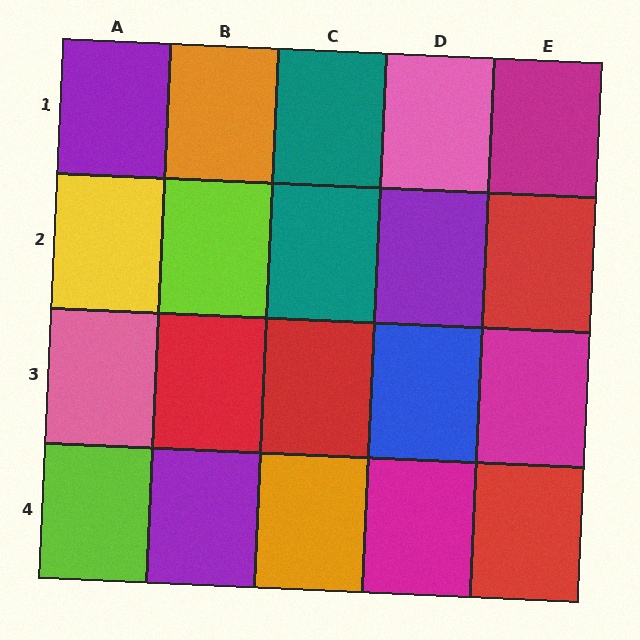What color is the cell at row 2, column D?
Purple.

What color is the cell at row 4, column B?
Purple.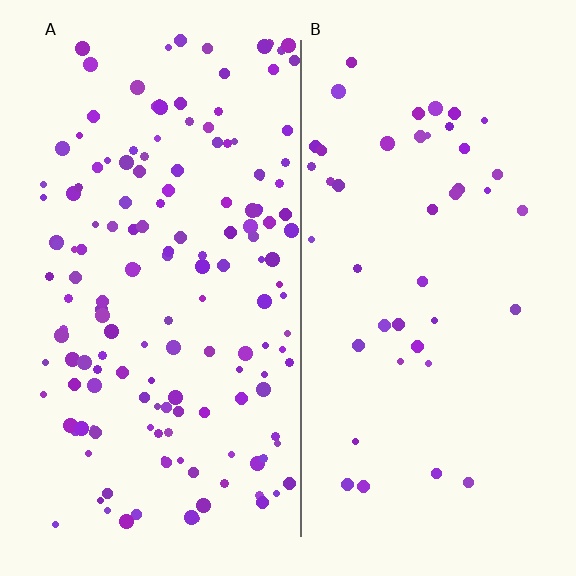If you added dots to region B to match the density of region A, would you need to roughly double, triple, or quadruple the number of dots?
Approximately quadruple.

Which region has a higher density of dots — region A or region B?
A (the left).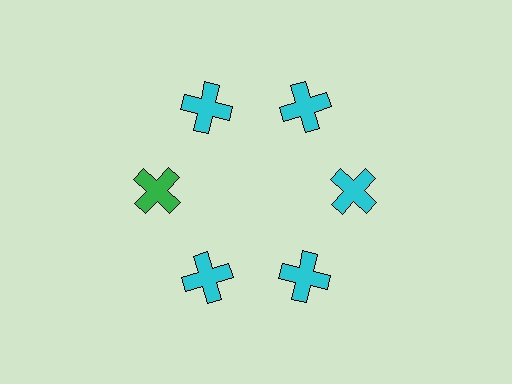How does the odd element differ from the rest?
It has a different color: green instead of cyan.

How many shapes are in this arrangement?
There are 6 shapes arranged in a ring pattern.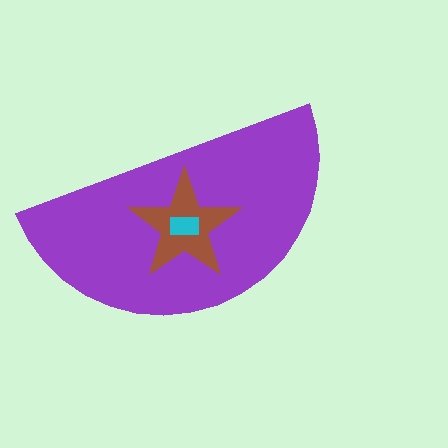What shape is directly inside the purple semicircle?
The brown star.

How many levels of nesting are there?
3.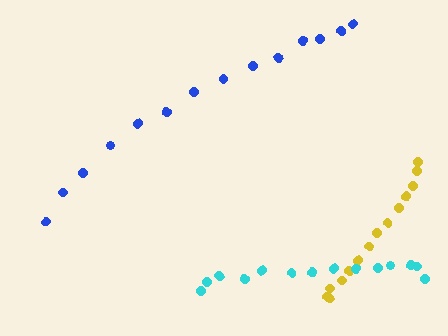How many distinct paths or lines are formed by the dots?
There are 3 distinct paths.